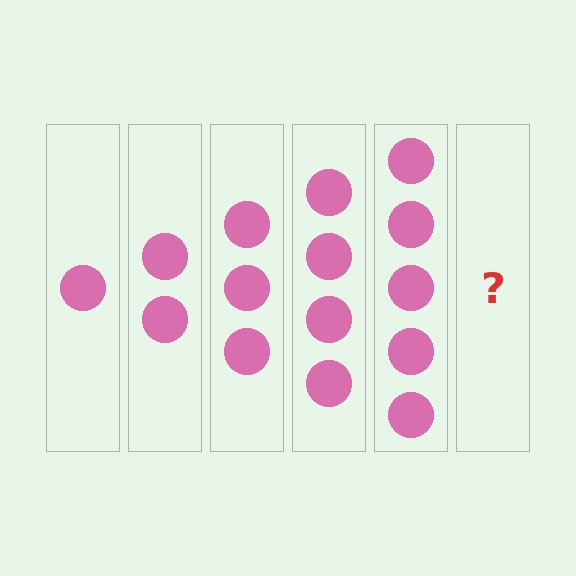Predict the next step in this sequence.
The next step is 6 circles.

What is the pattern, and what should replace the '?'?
The pattern is that each step adds one more circle. The '?' should be 6 circles.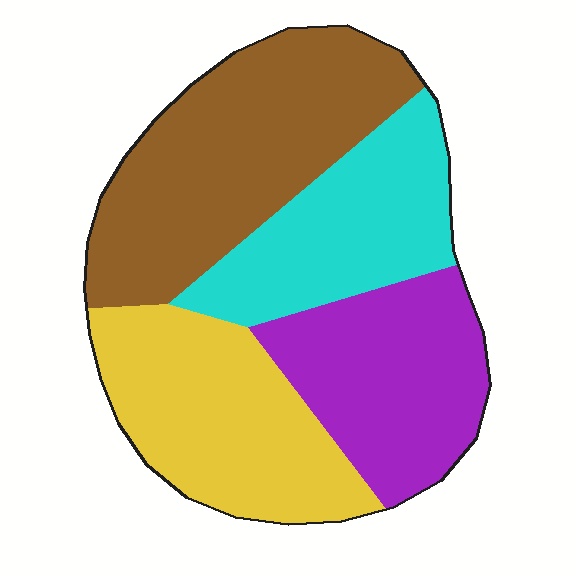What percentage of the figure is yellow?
Yellow takes up between a sixth and a third of the figure.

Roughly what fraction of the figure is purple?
Purple takes up about one fifth (1/5) of the figure.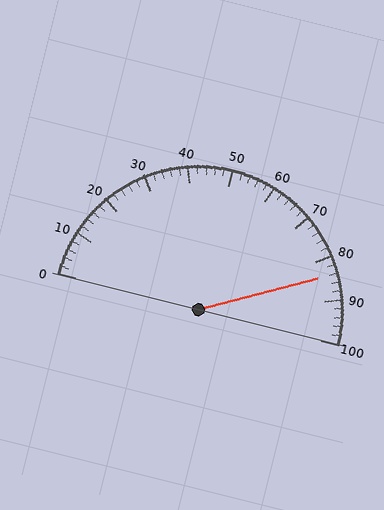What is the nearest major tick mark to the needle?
The nearest major tick mark is 80.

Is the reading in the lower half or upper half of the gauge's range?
The reading is in the upper half of the range (0 to 100).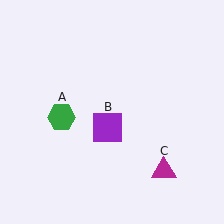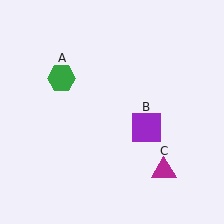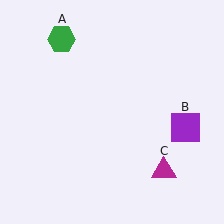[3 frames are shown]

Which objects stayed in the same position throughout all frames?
Magenta triangle (object C) remained stationary.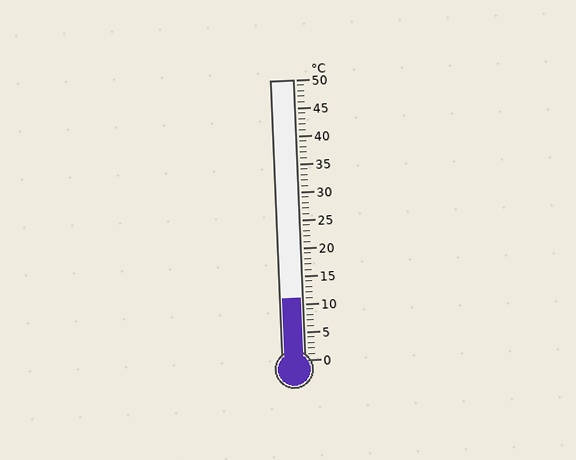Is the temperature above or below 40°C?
The temperature is below 40°C.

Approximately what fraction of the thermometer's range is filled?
The thermometer is filled to approximately 20% of its range.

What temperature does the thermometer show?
The thermometer shows approximately 11°C.